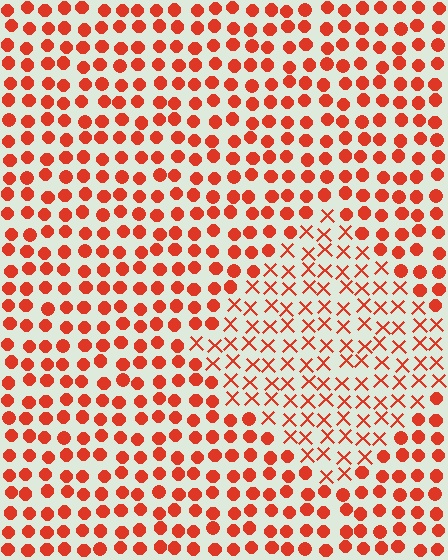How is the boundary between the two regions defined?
The boundary is defined by a change in element shape: X marks inside vs. circles outside. All elements share the same color and spacing.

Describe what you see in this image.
The image is filled with small red elements arranged in a uniform grid. A diamond-shaped region contains X marks, while the surrounding area contains circles. The boundary is defined purely by the change in element shape.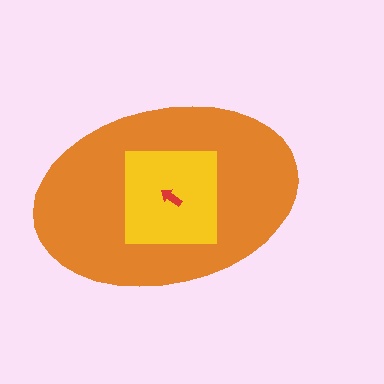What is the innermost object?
The red arrow.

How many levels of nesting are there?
3.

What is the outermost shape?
The orange ellipse.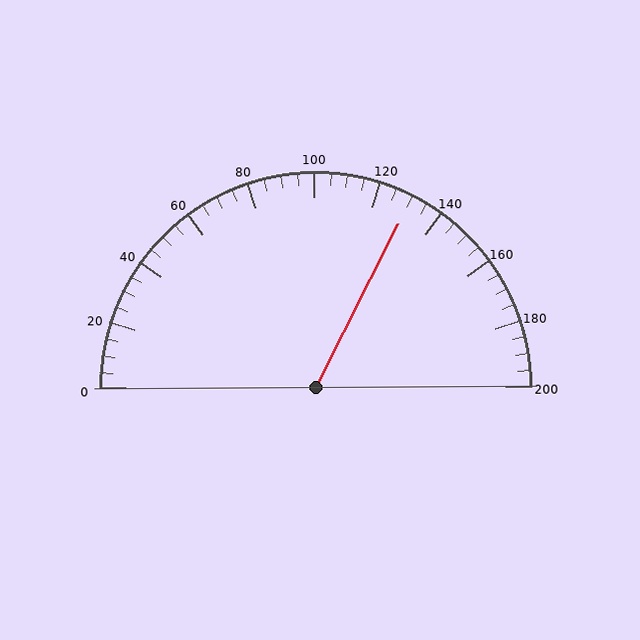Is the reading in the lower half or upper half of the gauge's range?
The reading is in the upper half of the range (0 to 200).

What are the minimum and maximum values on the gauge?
The gauge ranges from 0 to 200.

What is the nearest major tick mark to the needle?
The nearest major tick mark is 120.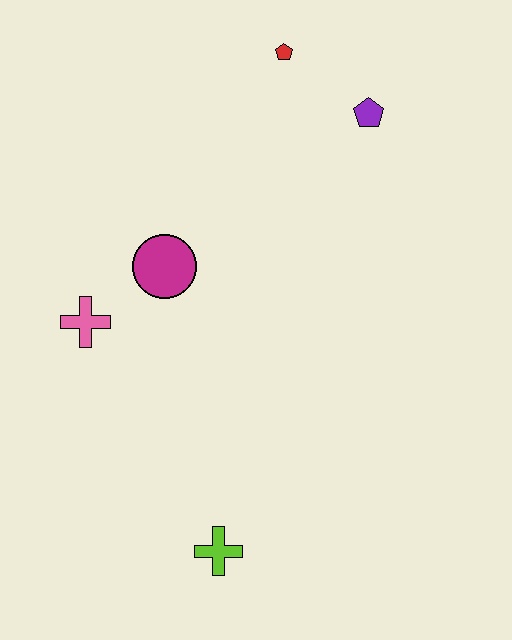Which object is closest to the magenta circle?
The pink cross is closest to the magenta circle.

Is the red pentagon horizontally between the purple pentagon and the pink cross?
Yes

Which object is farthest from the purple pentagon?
The lime cross is farthest from the purple pentagon.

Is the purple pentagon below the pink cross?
No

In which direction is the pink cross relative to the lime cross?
The pink cross is above the lime cross.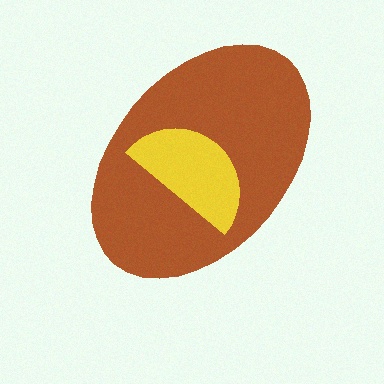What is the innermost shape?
The yellow semicircle.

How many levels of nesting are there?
2.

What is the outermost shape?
The brown ellipse.